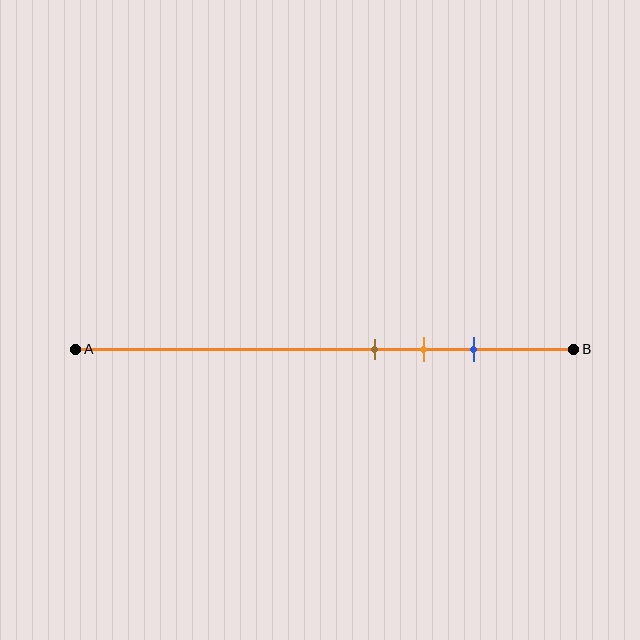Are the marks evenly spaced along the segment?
Yes, the marks are approximately evenly spaced.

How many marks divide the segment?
There are 3 marks dividing the segment.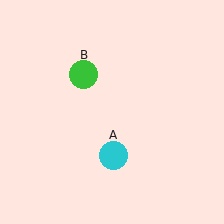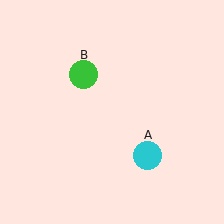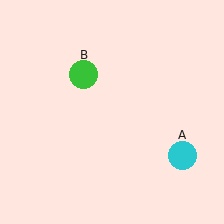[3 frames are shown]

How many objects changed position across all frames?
1 object changed position: cyan circle (object A).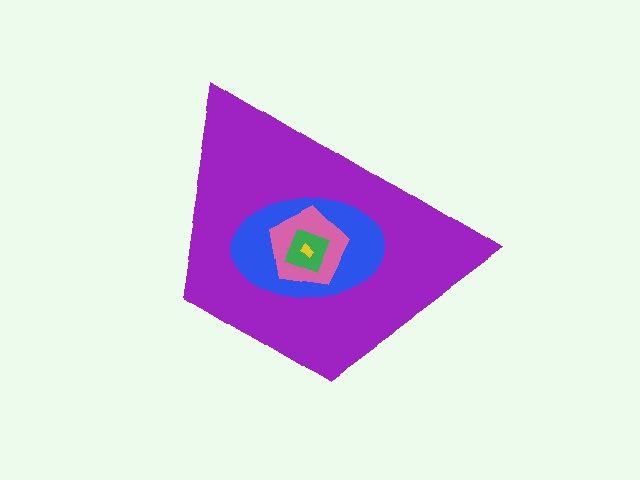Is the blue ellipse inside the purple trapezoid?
Yes.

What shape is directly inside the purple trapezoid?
The blue ellipse.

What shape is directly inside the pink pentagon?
The green diamond.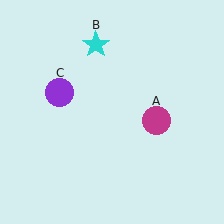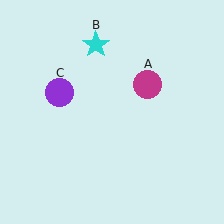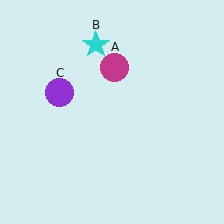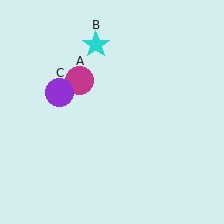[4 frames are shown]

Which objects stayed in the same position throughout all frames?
Cyan star (object B) and purple circle (object C) remained stationary.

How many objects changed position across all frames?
1 object changed position: magenta circle (object A).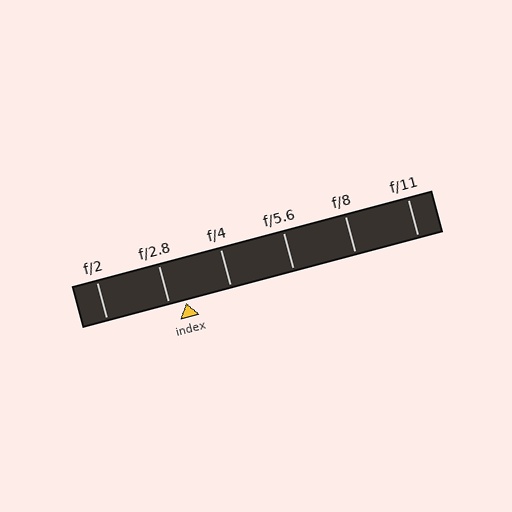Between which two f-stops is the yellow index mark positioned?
The index mark is between f/2.8 and f/4.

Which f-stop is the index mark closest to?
The index mark is closest to f/2.8.